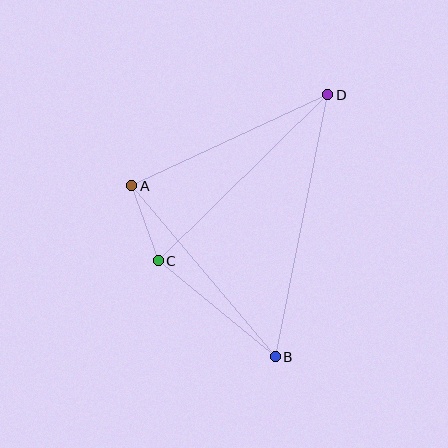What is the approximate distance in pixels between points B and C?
The distance between B and C is approximately 151 pixels.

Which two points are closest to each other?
Points A and C are closest to each other.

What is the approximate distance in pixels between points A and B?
The distance between A and B is approximately 223 pixels.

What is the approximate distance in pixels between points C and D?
The distance between C and D is approximately 237 pixels.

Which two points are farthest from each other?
Points B and D are farthest from each other.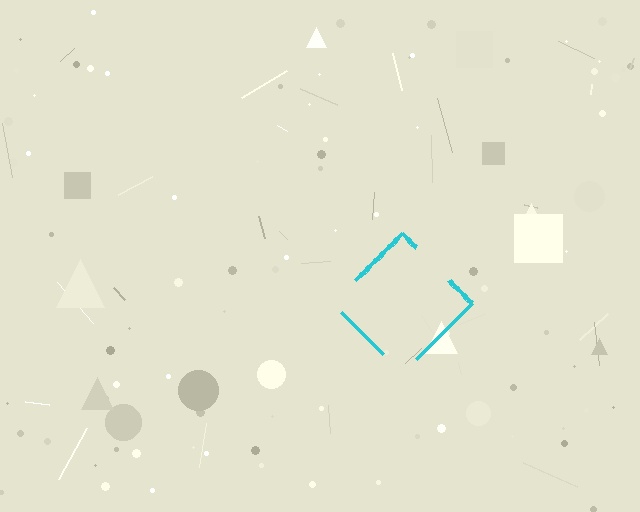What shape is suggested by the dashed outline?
The dashed outline suggests a diamond.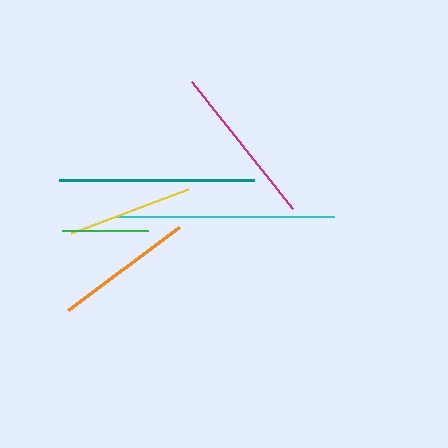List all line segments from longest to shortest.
From longest to shortest: cyan, teal, magenta, orange, yellow, green.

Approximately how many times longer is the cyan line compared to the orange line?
The cyan line is approximately 1.6 times the length of the orange line.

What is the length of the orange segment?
The orange segment is approximately 138 pixels long.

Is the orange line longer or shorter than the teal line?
The teal line is longer than the orange line.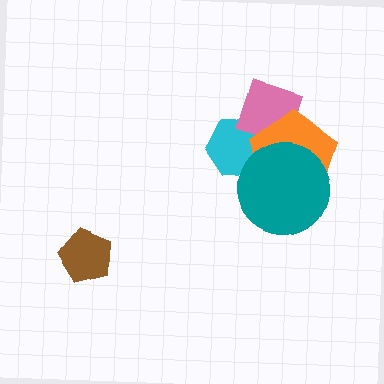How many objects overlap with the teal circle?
2 objects overlap with the teal circle.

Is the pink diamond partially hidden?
Yes, it is partially covered by another shape.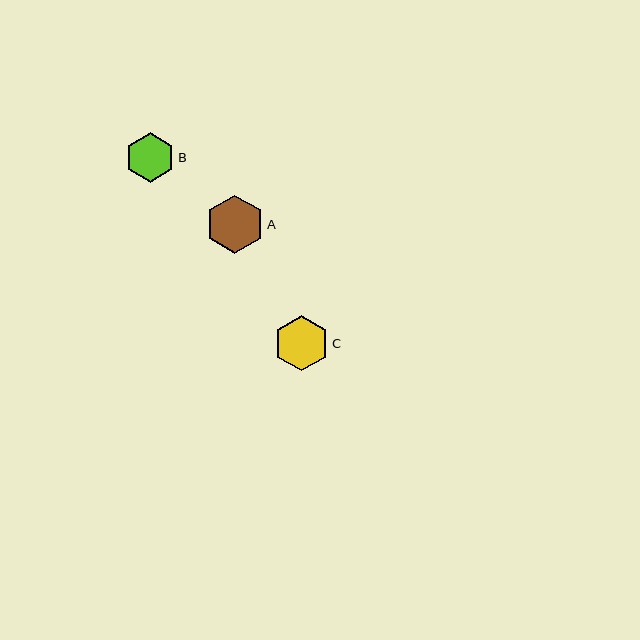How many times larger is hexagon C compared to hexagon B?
Hexagon C is approximately 1.1 times the size of hexagon B.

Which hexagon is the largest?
Hexagon A is the largest with a size of approximately 59 pixels.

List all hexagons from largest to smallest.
From largest to smallest: A, C, B.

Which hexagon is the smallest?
Hexagon B is the smallest with a size of approximately 49 pixels.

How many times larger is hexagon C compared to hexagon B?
Hexagon C is approximately 1.1 times the size of hexagon B.